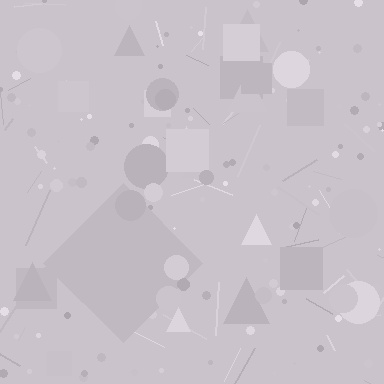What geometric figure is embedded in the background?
A diamond is embedded in the background.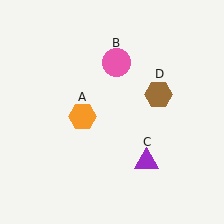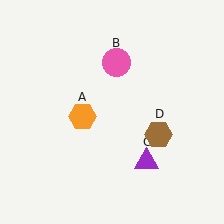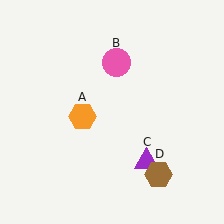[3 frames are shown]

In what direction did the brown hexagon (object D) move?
The brown hexagon (object D) moved down.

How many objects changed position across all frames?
1 object changed position: brown hexagon (object D).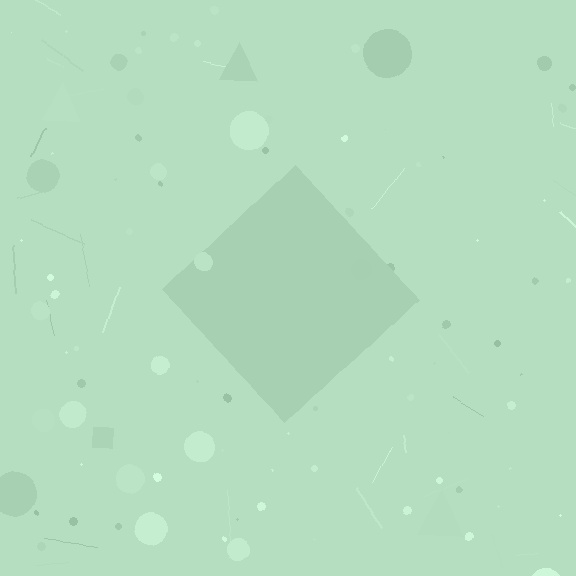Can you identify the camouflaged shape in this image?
The camouflaged shape is a diamond.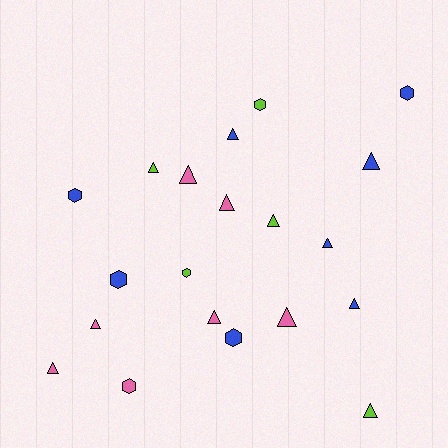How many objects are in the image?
There are 20 objects.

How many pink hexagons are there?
There is 1 pink hexagon.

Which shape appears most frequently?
Triangle, with 13 objects.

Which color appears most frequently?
Blue, with 8 objects.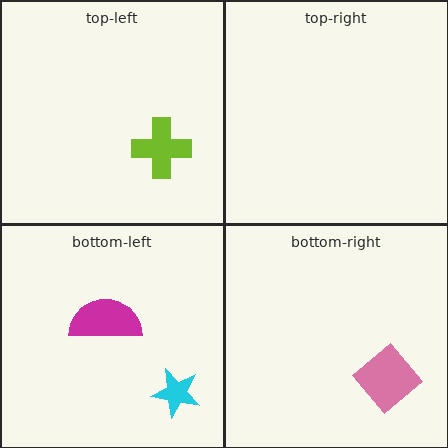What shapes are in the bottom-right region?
The pink diamond.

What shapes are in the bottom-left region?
The cyan star, the magenta semicircle.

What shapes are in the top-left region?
The lime cross.